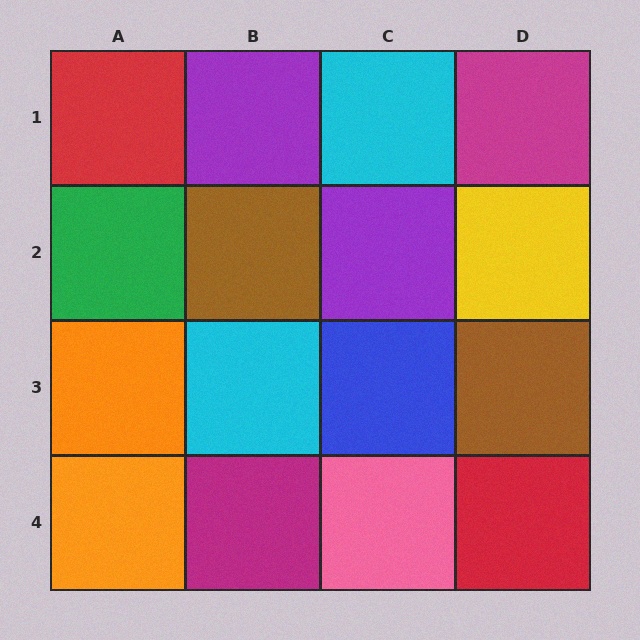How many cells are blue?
1 cell is blue.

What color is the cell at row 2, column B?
Brown.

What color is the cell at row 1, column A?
Red.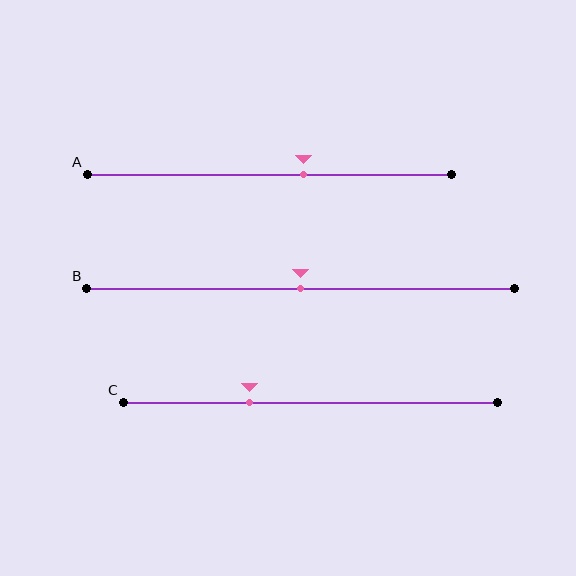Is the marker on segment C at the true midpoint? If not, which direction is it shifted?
No, the marker on segment C is shifted to the left by about 16% of the segment length.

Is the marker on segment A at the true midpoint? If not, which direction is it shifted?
No, the marker on segment A is shifted to the right by about 9% of the segment length.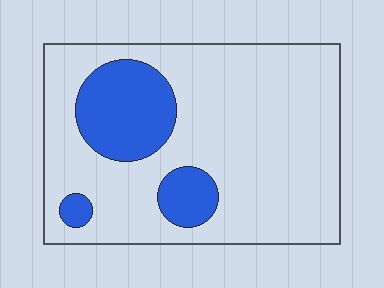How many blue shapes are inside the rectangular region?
3.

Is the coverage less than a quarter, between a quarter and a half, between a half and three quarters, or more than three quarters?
Less than a quarter.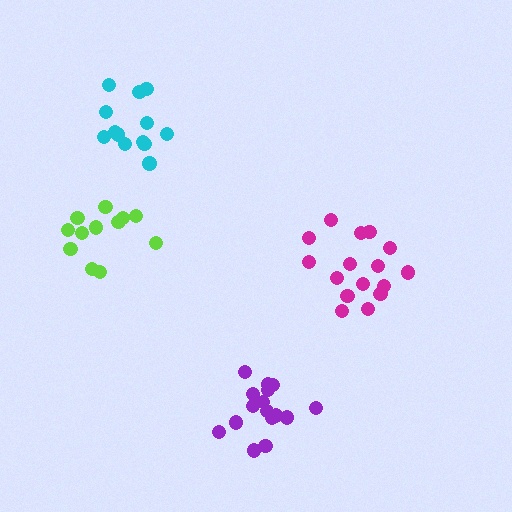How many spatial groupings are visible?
There are 4 spatial groupings.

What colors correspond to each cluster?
The clusters are colored: magenta, cyan, purple, lime.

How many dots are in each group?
Group 1: 16 dots, Group 2: 13 dots, Group 3: 16 dots, Group 4: 12 dots (57 total).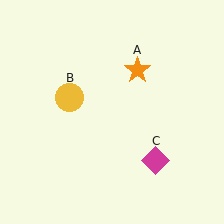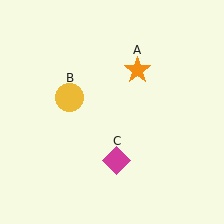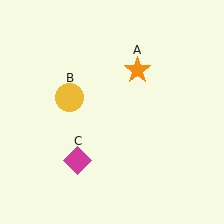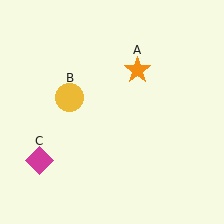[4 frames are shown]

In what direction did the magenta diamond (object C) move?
The magenta diamond (object C) moved left.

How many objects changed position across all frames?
1 object changed position: magenta diamond (object C).